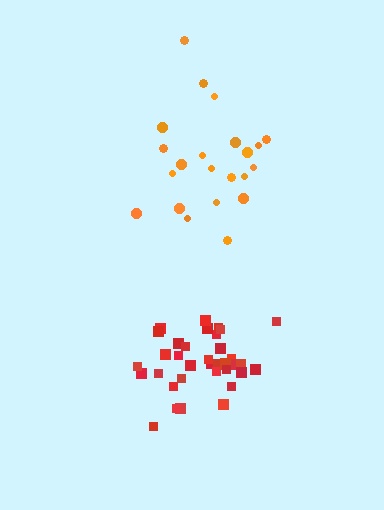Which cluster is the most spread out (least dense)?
Orange.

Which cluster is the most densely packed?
Red.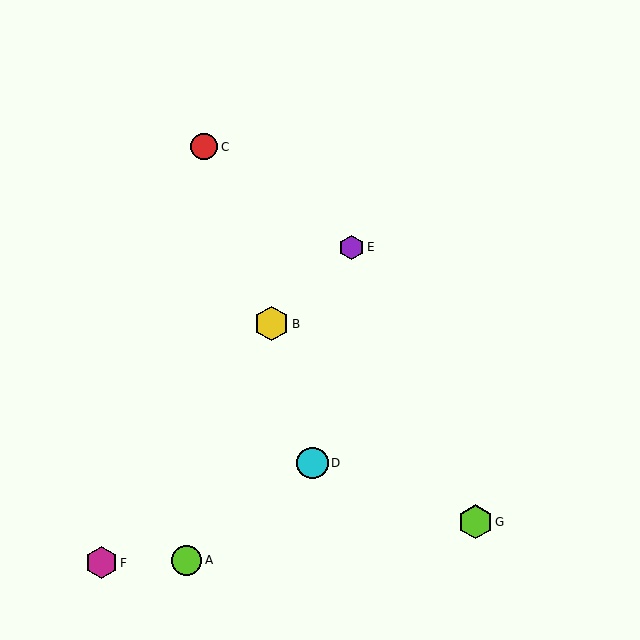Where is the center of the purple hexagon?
The center of the purple hexagon is at (352, 247).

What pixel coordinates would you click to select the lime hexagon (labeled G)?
Click at (475, 522) to select the lime hexagon G.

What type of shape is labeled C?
Shape C is a red circle.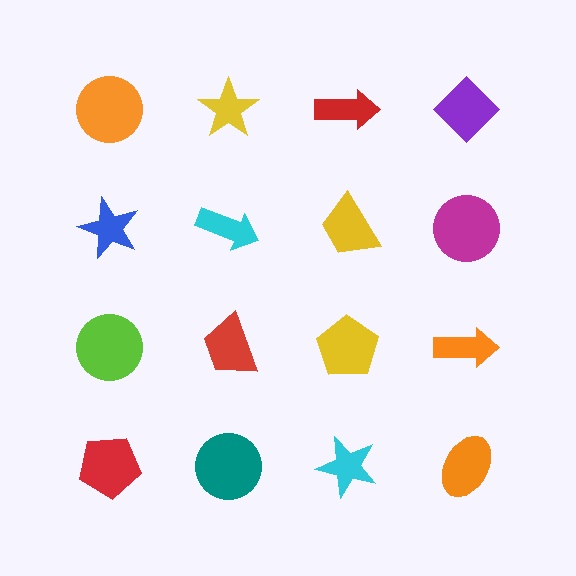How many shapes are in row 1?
4 shapes.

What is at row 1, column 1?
An orange circle.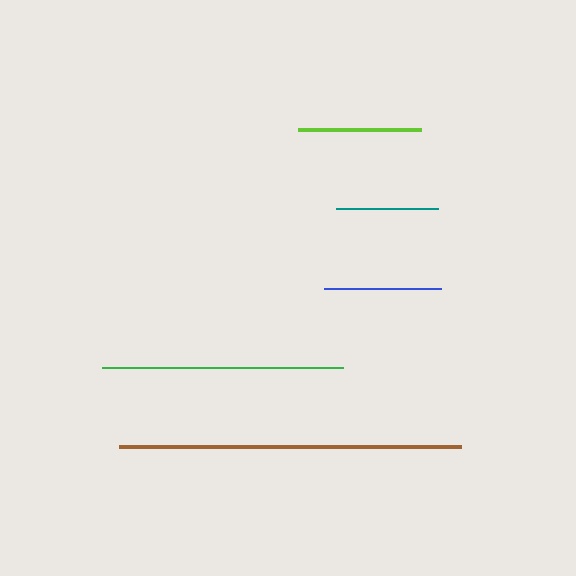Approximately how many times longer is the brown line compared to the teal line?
The brown line is approximately 3.4 times the length of the teal line.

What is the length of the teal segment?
The teal segment is approximately 102 pixels long.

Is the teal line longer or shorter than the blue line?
The blue line is longer than the teal line.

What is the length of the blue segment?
The blue segment is approximately 116 pixels long.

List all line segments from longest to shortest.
From longest to shortest: brown, green, lime, blue, teal.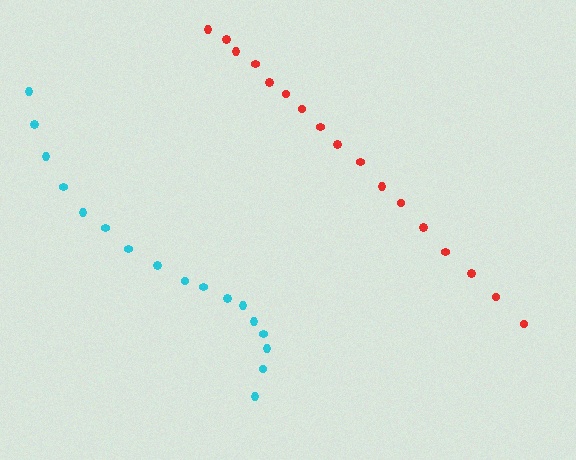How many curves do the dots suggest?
There are 2 distinct paths.